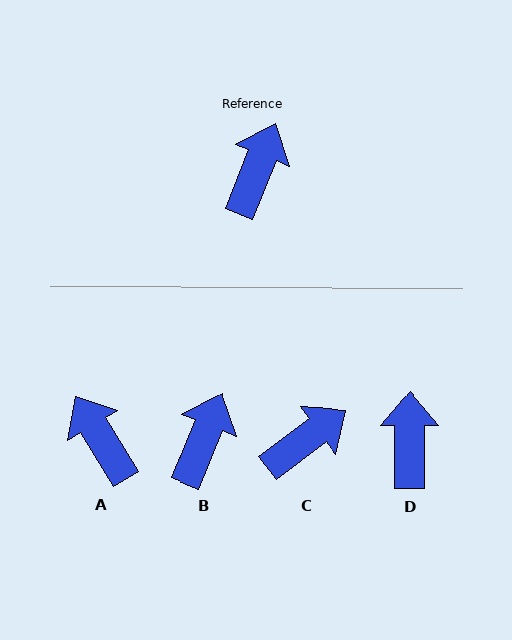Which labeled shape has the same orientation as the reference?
B.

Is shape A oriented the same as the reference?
No, it is off by about 54 degrees.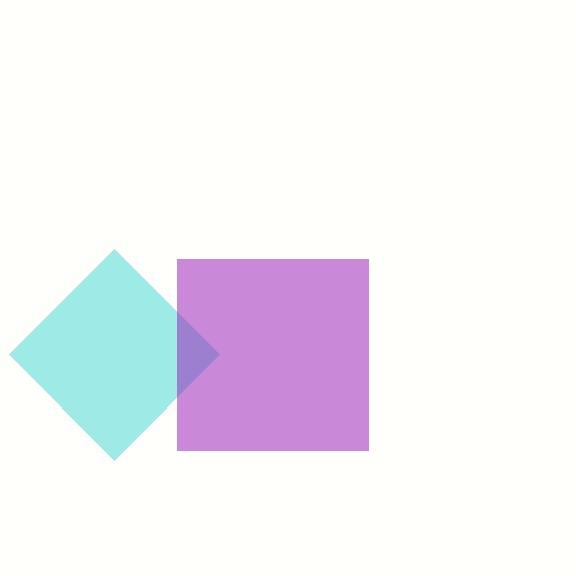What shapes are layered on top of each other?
The layered shapes are: a cyan diamond, a purple square.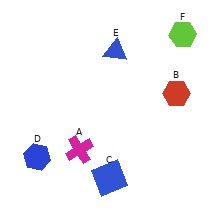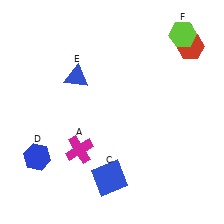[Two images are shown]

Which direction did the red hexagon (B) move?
The red hexagon (B) moved up.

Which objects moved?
The objects that moved are: the red hexagon (B), the blue triangle (E).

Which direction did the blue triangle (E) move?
The blue triangle (E) moved left.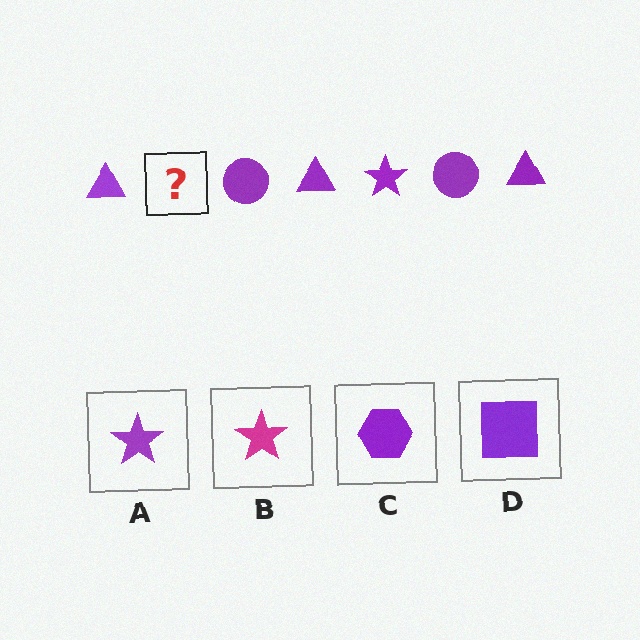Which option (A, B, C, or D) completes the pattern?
A.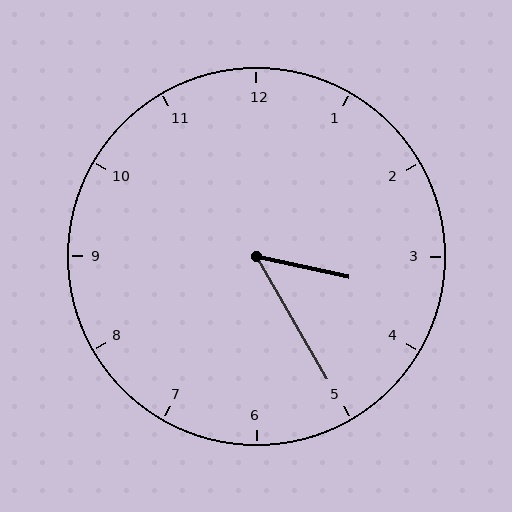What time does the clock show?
3:25.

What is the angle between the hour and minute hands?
Approximately 48 degrees.